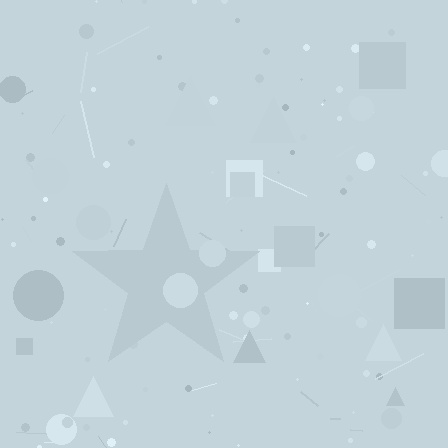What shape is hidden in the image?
A star is hidden in the image.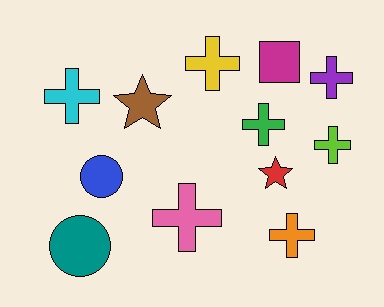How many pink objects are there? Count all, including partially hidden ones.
There is 1 pink object.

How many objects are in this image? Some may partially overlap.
There are 12 objects.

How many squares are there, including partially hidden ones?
There is 1 square.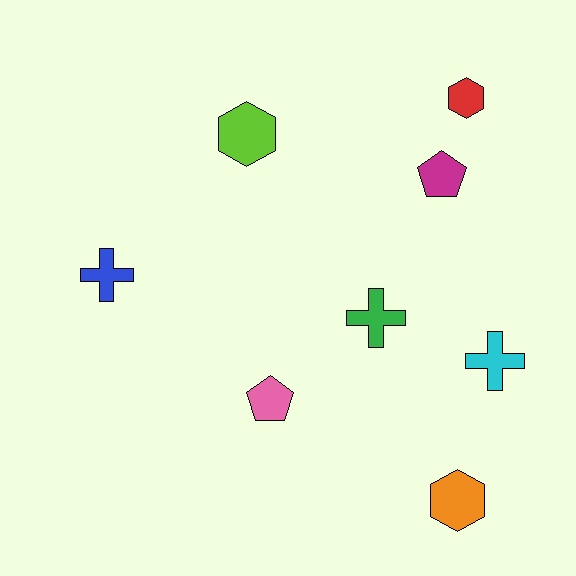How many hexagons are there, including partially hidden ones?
There are 3 hexagons.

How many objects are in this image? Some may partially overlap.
There are 8 objects.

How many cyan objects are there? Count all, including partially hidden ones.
There is 1 cyan object.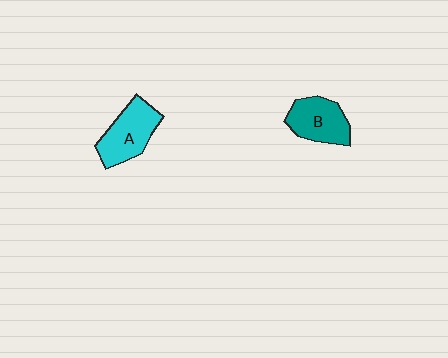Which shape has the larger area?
Shape A (cyan).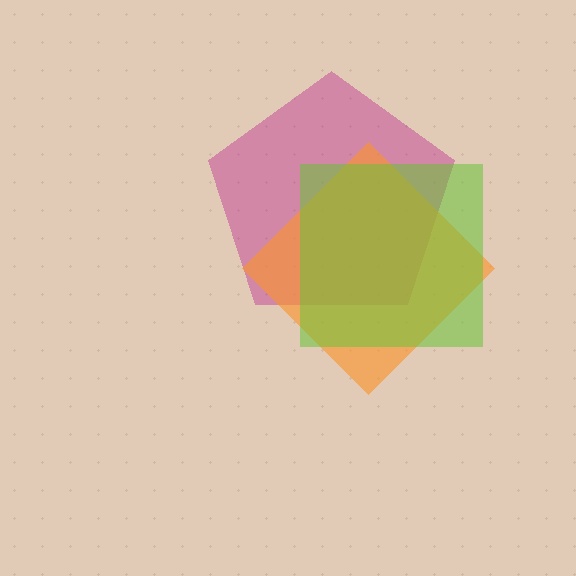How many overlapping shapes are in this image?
There are 3 overlapping shapes in the image.